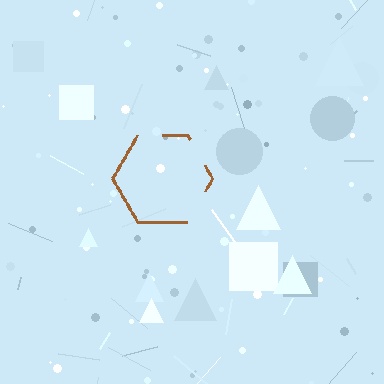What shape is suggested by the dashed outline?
The dashed outline suggests a hexagon.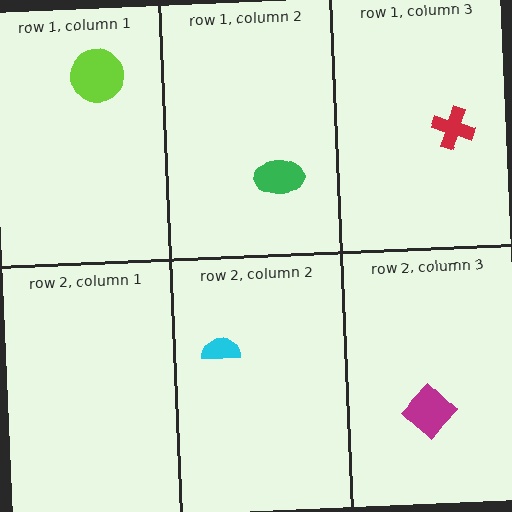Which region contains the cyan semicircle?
The row 2, column 2 region.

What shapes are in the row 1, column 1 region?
The lime circle.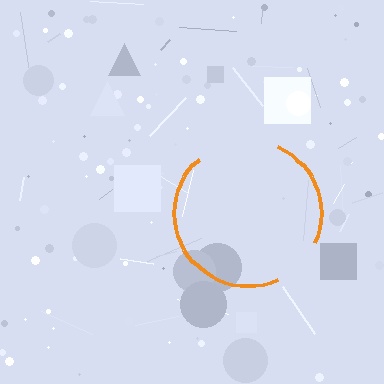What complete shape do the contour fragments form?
The contour fragments form a circle.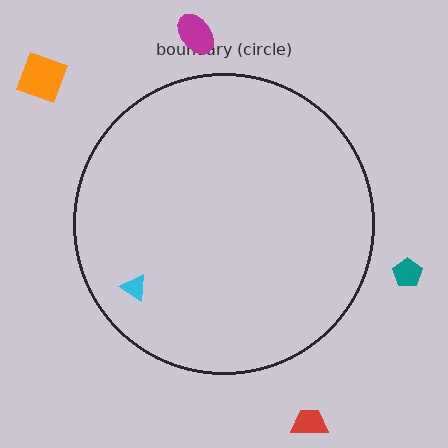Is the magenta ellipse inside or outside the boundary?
Outside.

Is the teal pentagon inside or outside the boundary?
Outside.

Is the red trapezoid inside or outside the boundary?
Outside.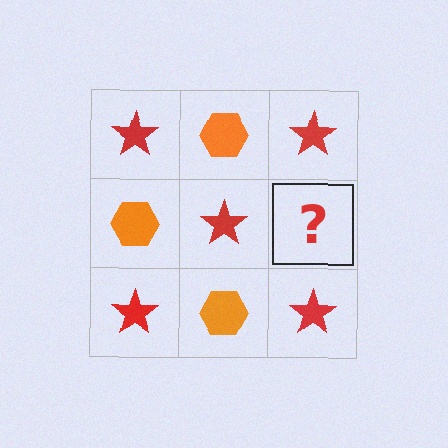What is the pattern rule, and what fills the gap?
The rule is that it alternates red star and orange hexagon in a checkerboard pattern. The gap should be filled with an orange hexagon.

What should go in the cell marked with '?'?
The missing cell should contain an orange hexagon.